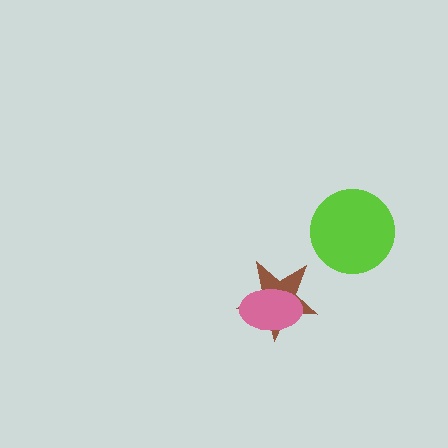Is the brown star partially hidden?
Yes, it is partially covered by another shape.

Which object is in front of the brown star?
The pink ellipse is in front of the brown star.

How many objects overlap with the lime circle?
0 objects overlap with the lime circle.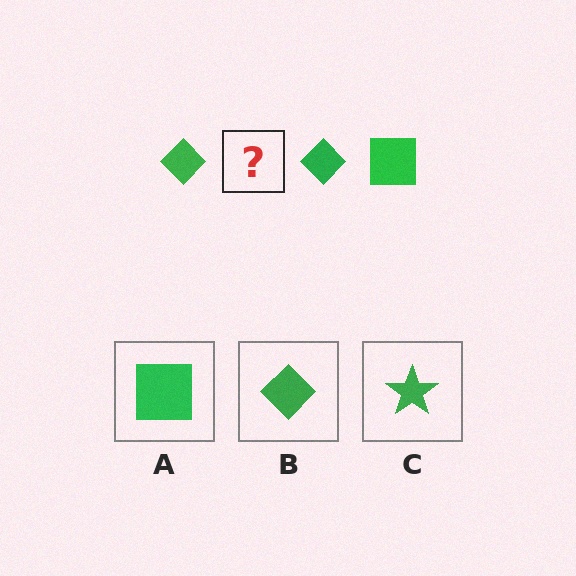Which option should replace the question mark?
Option A.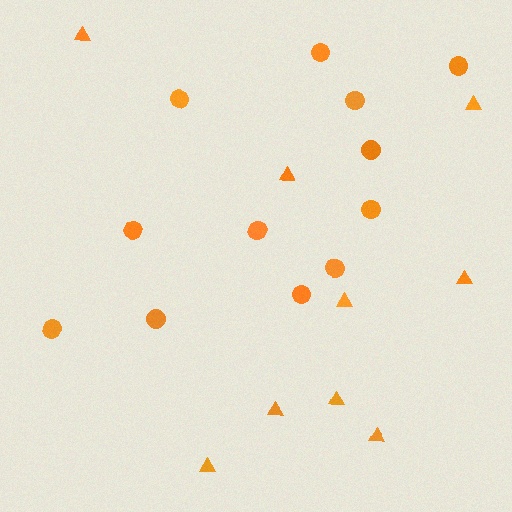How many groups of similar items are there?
There are 2 groups: one group of triangles (9) and one group of circles (12).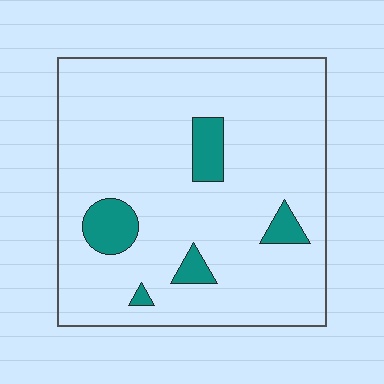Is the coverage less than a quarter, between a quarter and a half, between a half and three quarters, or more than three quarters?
Less than a quarter.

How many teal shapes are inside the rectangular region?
5.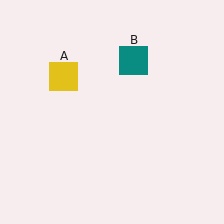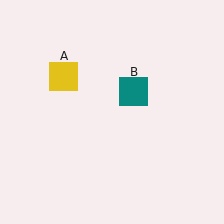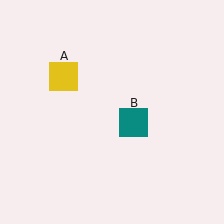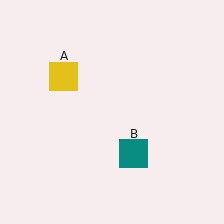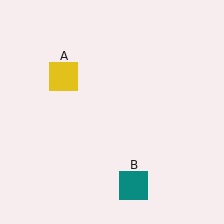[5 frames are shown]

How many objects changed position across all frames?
1 object changed position: teal square (object B).